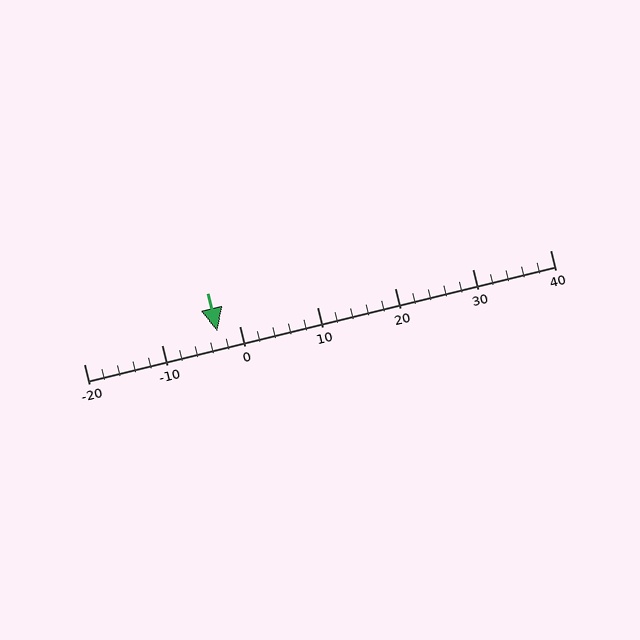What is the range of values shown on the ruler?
The ruler shows values from -20 to 40.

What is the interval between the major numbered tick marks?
The major tick marks are spaced 10 units apart.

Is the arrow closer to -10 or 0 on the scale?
The arrow is closer to 0.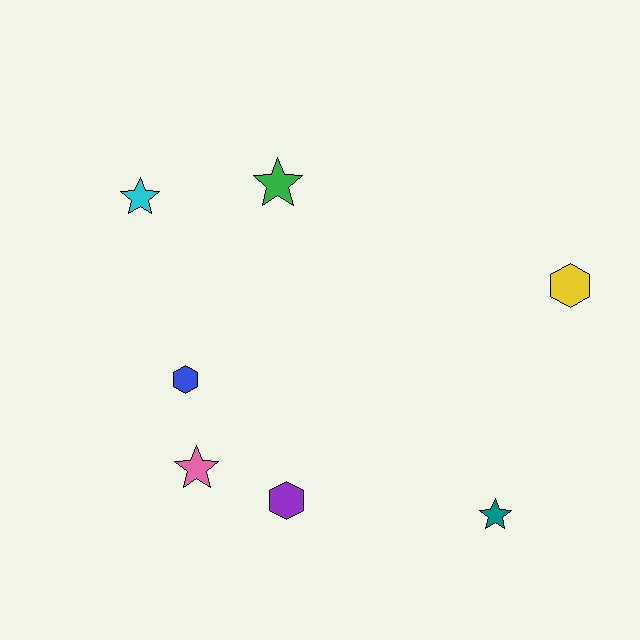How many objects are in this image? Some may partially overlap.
There are 7 objects.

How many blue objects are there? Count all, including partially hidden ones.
There is 1 blue object.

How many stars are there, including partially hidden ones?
There are 4 stars.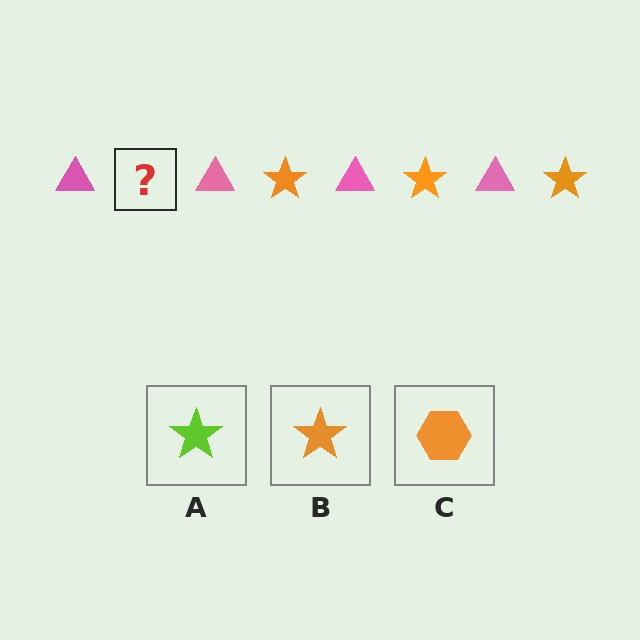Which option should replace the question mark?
Option B.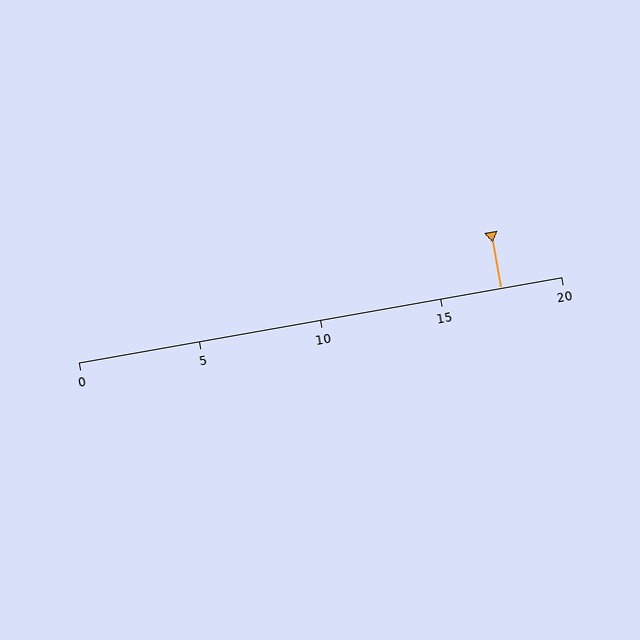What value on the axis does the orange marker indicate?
The marker indicates approximately 17.5.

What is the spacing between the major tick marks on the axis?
The major ticks are spaced 5 apart.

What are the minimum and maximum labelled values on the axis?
The axis runs from 0 to 20.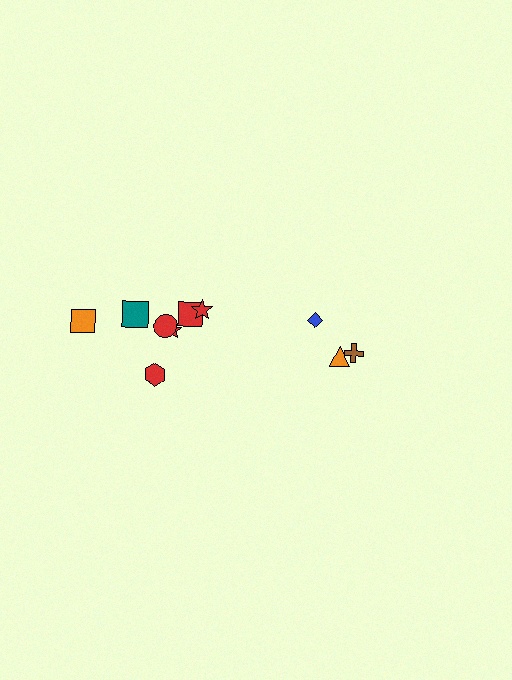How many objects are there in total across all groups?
There are 11 objects.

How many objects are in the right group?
There are 3 objects.